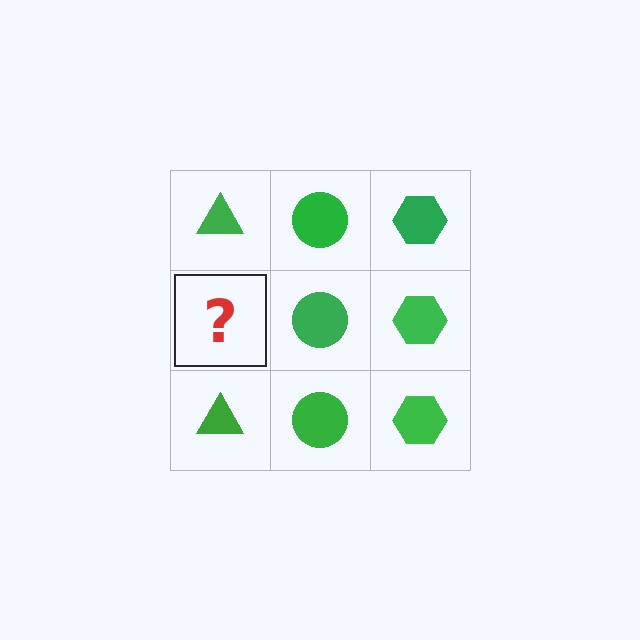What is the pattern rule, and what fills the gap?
The rule is that each column has a consistent shape. The gap should be filled with a green triangle.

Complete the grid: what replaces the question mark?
The question mark should be replaced with a green triangle.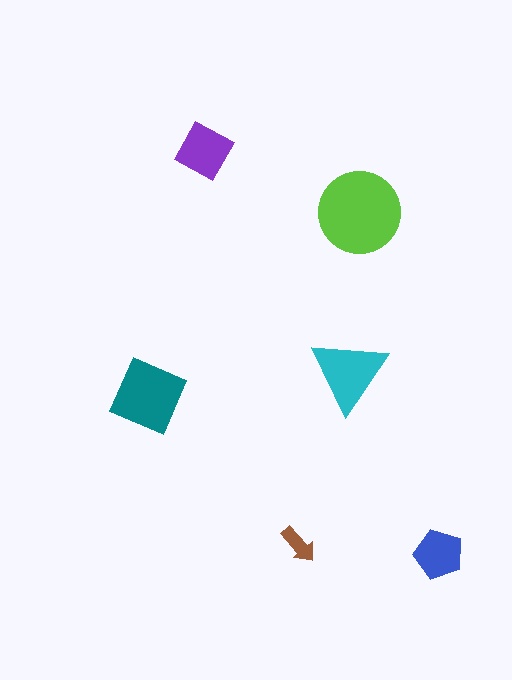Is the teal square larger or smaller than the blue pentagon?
Larger.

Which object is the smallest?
The brown arrow.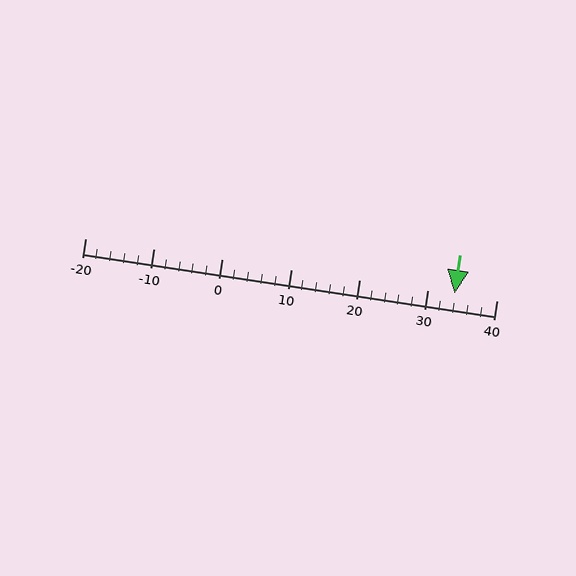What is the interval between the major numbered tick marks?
The major tick marks are spaced 10 units apart.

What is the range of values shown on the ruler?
The ruler shows values from -20 to 40.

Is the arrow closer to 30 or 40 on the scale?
The arrow is closer to 30.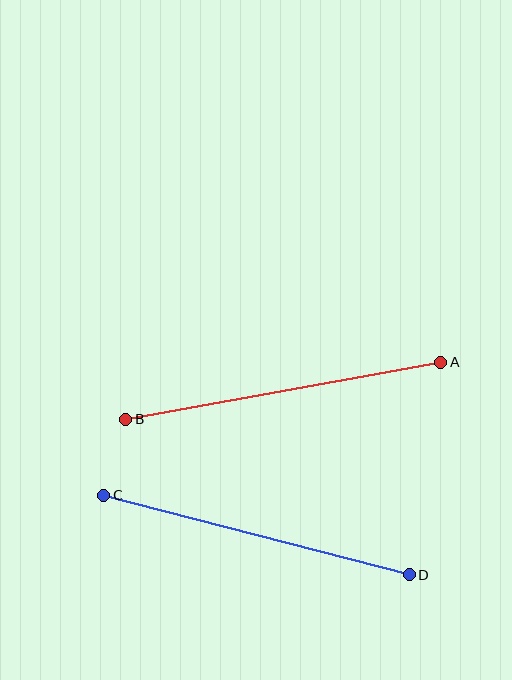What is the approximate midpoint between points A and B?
The midpoint is at approximately (283, 391) pixels.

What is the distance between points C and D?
The distance is approximately 316 pixels.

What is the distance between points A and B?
The distance is approximately 320 pixels.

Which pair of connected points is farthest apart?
Points A and B are farthest apart.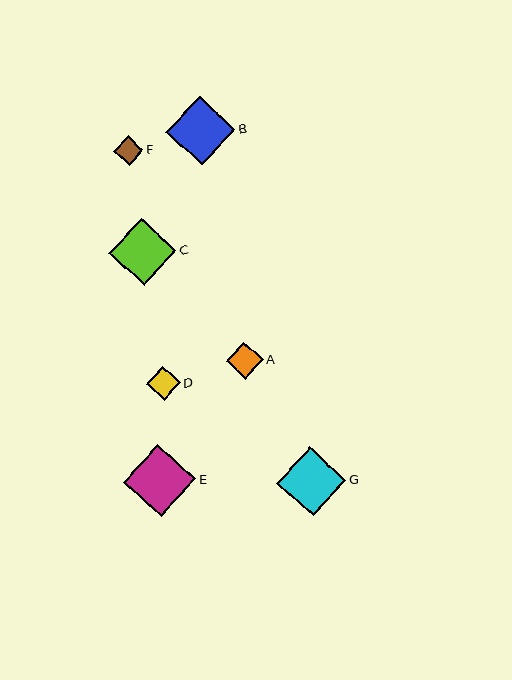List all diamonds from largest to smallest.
From largest to smallest: E, G, B, C, A, D, F.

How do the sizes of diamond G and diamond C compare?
Diamond G and diamond C are approximately the same size.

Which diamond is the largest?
Diamond E is the largest with a size of approximately 72 pixels.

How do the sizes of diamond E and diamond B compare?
Diamond E and diamond B are approximately the same size.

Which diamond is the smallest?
Diamond F is the smallest with a size of approximately 29 pixels.